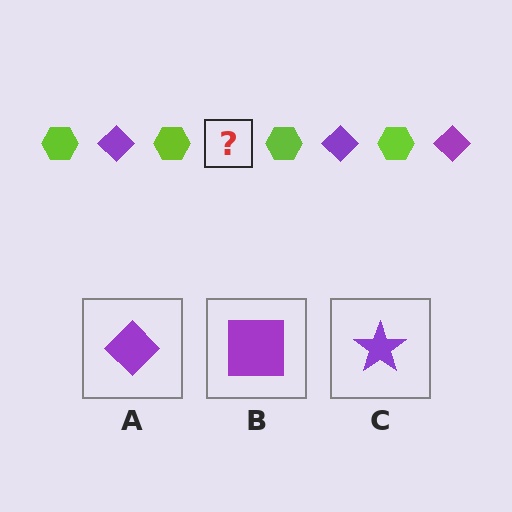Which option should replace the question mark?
Option A.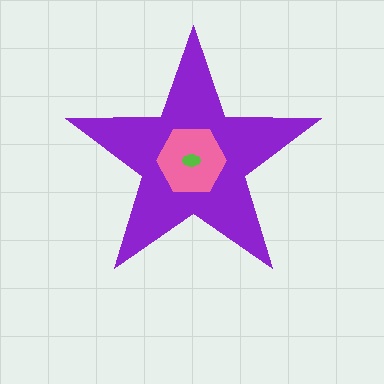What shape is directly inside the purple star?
The pink hexagon.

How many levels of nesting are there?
3.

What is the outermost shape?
The purple star.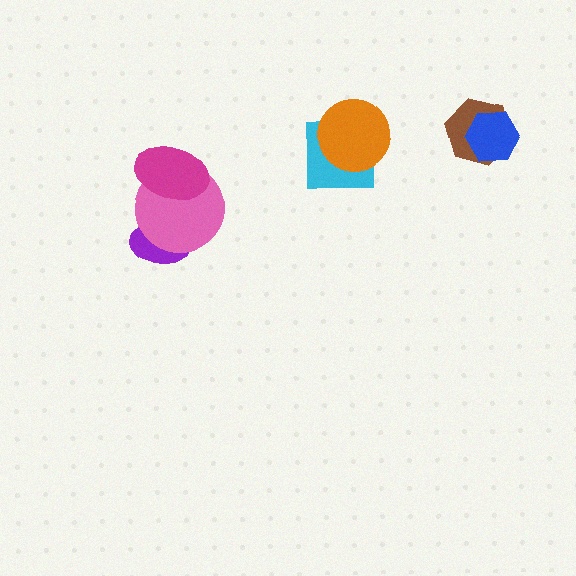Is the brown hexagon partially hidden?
Yes, it is partially covered by another shape.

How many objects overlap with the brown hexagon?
1 object overlaps with the brown hexagon.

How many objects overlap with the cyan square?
1 object overlaps with the cyan square.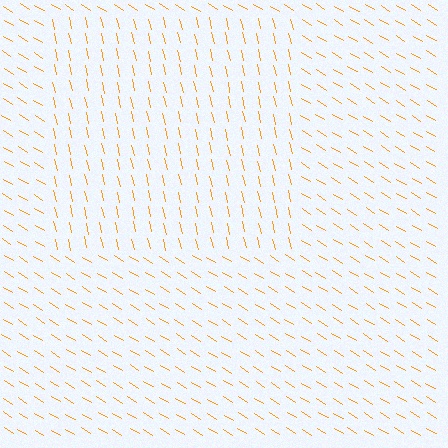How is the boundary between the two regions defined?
The boundary is defined purely by a change in line orientation (approximately 45 degrees difference). All lines are the same color and thickness.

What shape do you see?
I see a rectangle.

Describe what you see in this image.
The image is filled with small orange line segments. A rectangle region in the image has lines oriented differently from the surrounding lines, creating a visible texture boundary.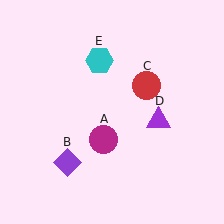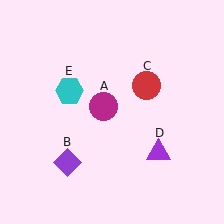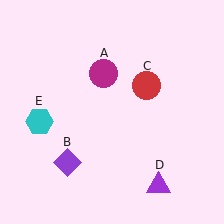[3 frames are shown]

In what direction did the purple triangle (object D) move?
The purple triangle (object D) moved down.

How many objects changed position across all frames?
3 objects changed position: magenta circle (object A), purple triangle (object D), cyan hexagon (object E).